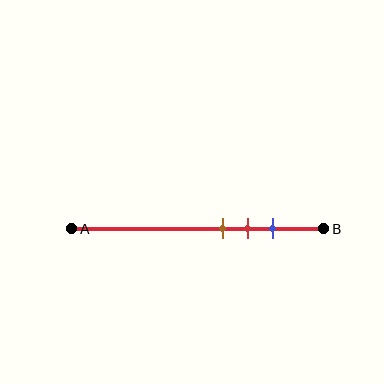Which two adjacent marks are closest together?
The brown and red marks are the closest adjacent pair.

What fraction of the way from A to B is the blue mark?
The blue mark is approximately 80% (0.8) of the way from A to B.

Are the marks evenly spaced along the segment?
Yes, the marks are approximately evenly spaced.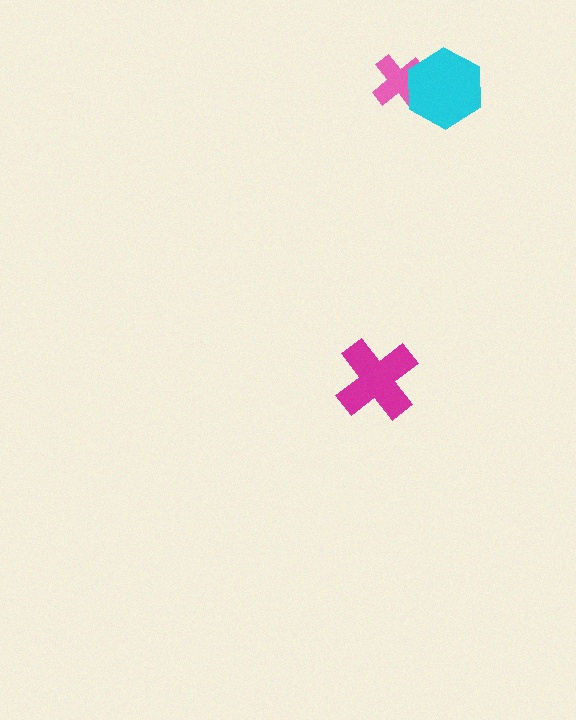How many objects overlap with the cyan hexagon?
1 object overlaps with the cyan hexagon.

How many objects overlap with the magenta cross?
0 objects overlap with the magenta cross.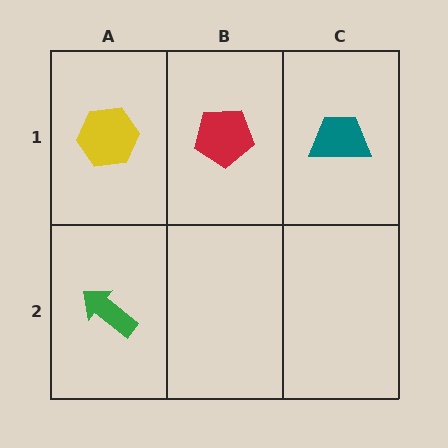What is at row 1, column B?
A red pentagon.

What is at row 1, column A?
A yellow hexagon.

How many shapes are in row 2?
1 shape.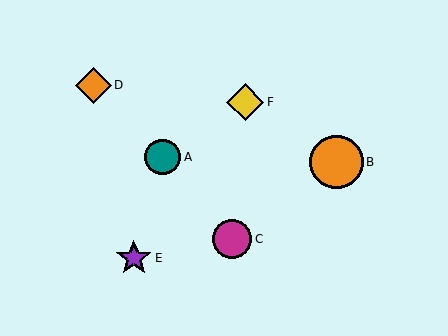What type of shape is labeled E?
Shape E is a purple star.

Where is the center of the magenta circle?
The center of the magenta circle is at (232, 239).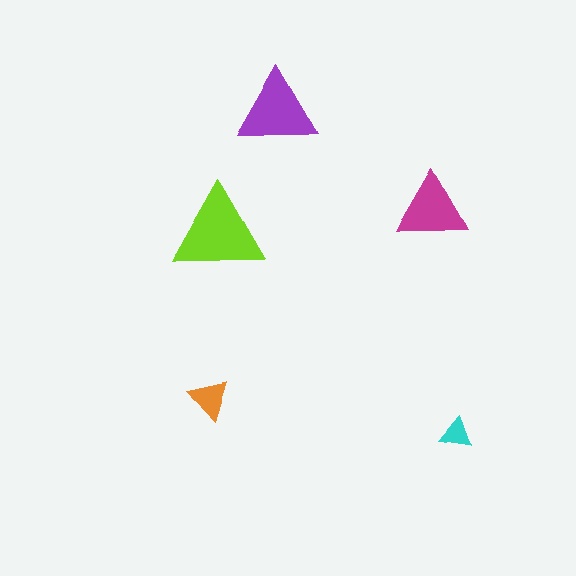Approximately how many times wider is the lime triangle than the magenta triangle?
About 1.5 times wider.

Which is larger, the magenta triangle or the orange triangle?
The magenta one.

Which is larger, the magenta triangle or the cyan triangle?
The magenta one.